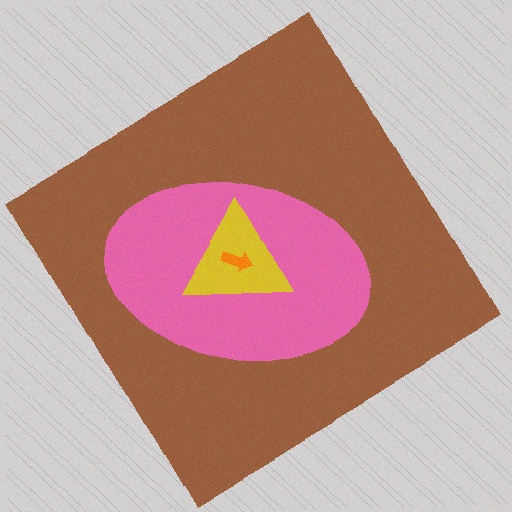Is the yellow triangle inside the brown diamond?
Yes.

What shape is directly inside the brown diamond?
The pink ellipse.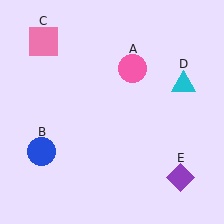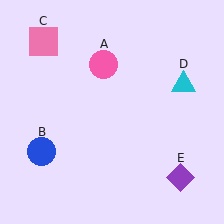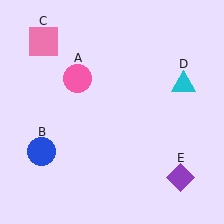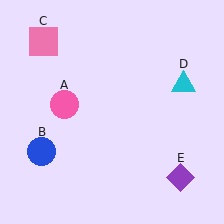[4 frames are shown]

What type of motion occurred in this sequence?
The pink circle (object A) rotated counterclockwise around the center of the scene.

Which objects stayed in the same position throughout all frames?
Blue circle (object B) and pink square (object C) and cyan triangle (object D) and purple diamond (object E) remained stationary.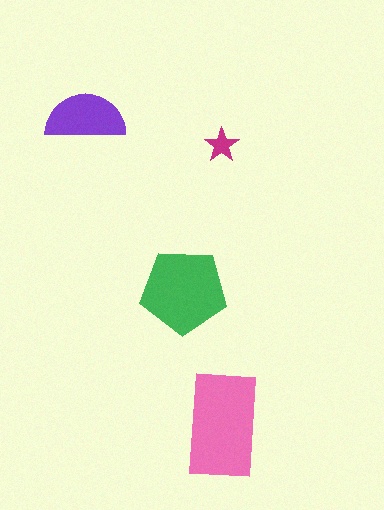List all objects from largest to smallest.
The pink rectangle, the green pentagon, the purple semicircle, the magenta star.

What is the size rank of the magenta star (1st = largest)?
4th.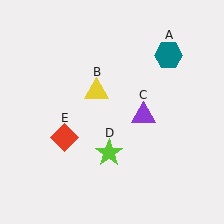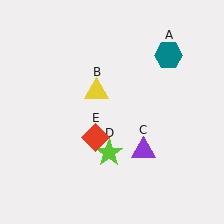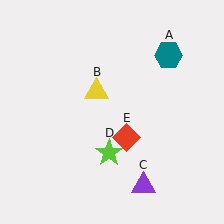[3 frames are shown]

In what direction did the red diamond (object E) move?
The red diamond (object E) moved right.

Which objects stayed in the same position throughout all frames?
Teal hexagon (object A) and yellow triangle (object B) and lime star (object D) remained stationary.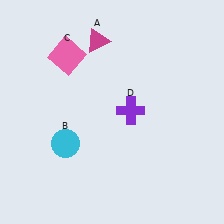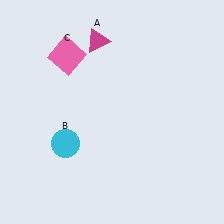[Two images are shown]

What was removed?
The purple cross (D) was removed in Image 2.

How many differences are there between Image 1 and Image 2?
There is 1 difference between the two images.